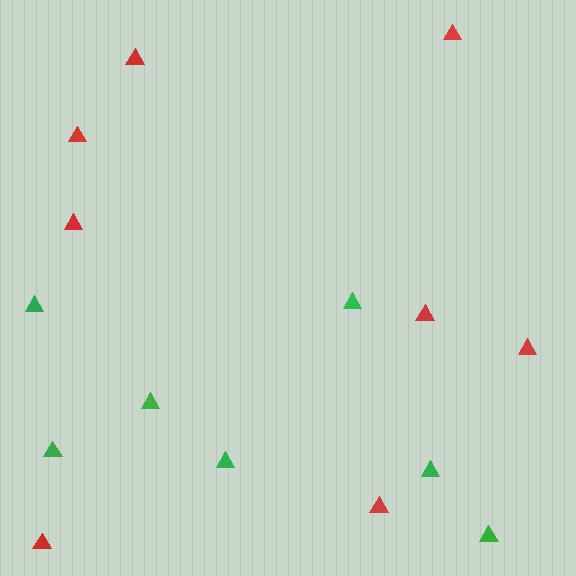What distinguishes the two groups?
There are 2 groups: one group of red triangles (8) and one group of green triangles (7).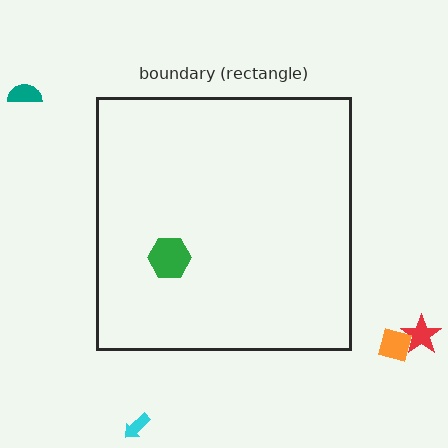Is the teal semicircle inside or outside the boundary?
Outside.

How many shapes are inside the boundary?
1 inside, 4 outside.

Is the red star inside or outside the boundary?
Outside.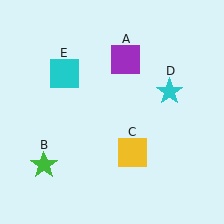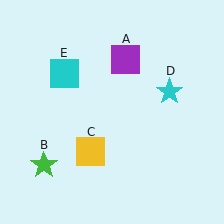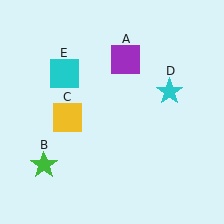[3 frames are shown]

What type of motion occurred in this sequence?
The yellow square (object C) rotated clockwise around the center of the scene.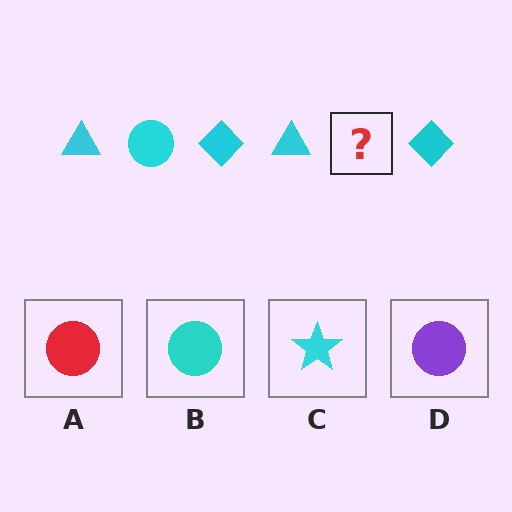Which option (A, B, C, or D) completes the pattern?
B.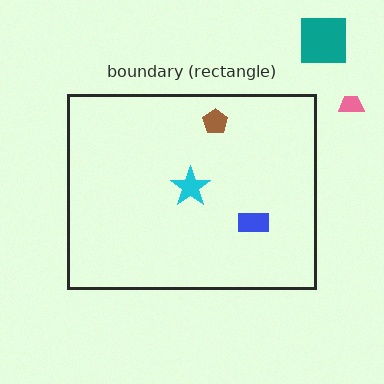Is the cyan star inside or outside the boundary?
Inside.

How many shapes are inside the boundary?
3 inside, 2 outside.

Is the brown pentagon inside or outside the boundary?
Inside.